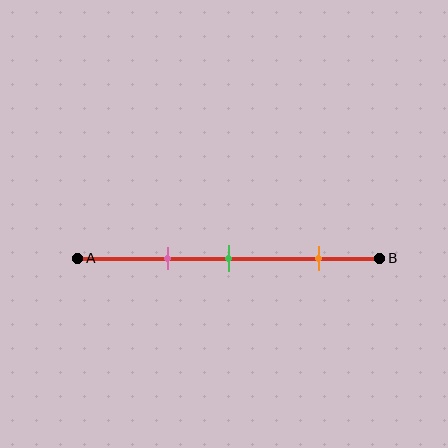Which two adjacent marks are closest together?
The pink and green marks are the closest adjacent pair.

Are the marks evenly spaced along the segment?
No, the marks are not evenly spaced.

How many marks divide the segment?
There are 3 marks dividing the segment.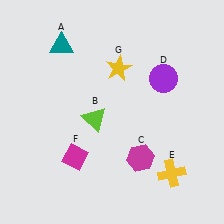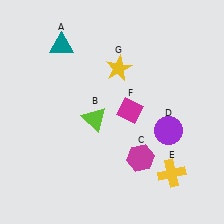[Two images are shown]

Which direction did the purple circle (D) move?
The purple circle (D) moved down.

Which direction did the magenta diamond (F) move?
The magenta diamond (F) moved right.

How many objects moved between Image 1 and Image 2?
2 objects moved between the two images.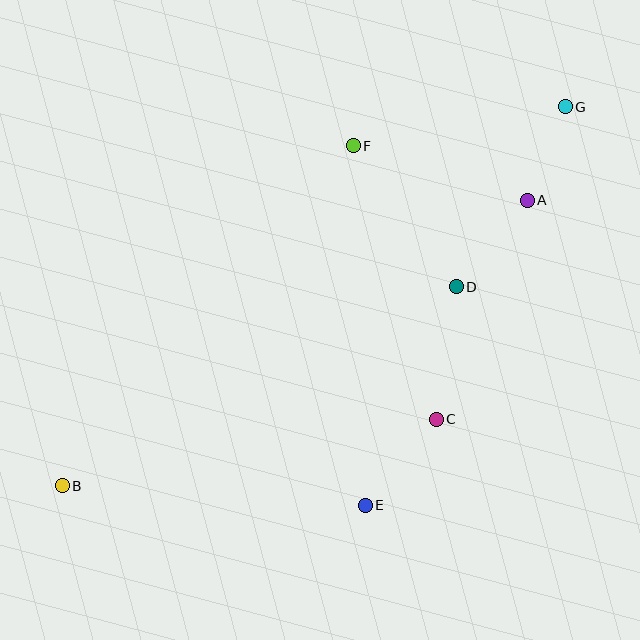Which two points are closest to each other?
Points A and G are closest to each other.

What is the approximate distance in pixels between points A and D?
The distance between A and D is approximately 112 pixels.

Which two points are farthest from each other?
Points B and G are farthest from each other.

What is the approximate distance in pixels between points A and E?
The distance between A and E is approximately 345 pixels.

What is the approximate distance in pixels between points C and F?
The distance between C and F is approximately 286 pixels.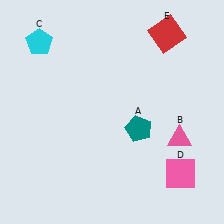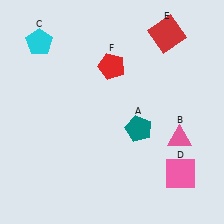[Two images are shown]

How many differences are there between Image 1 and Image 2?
There is 1 difference between the two images.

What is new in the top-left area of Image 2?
A red pentagon (F) was added in the top-left area of Image 2.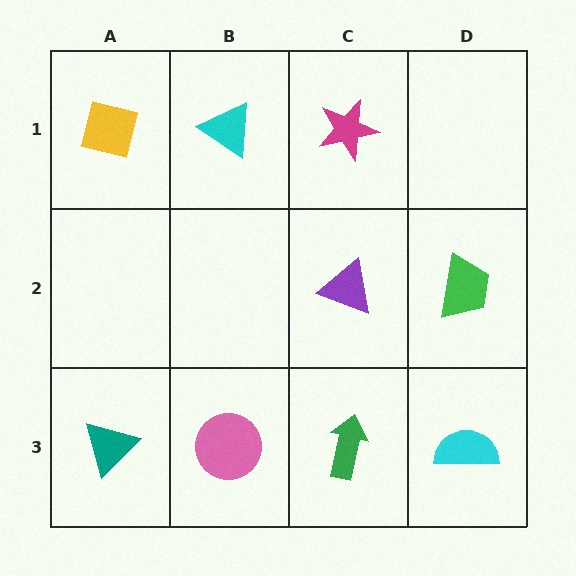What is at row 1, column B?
A cyan triangle.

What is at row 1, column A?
A yellow square.